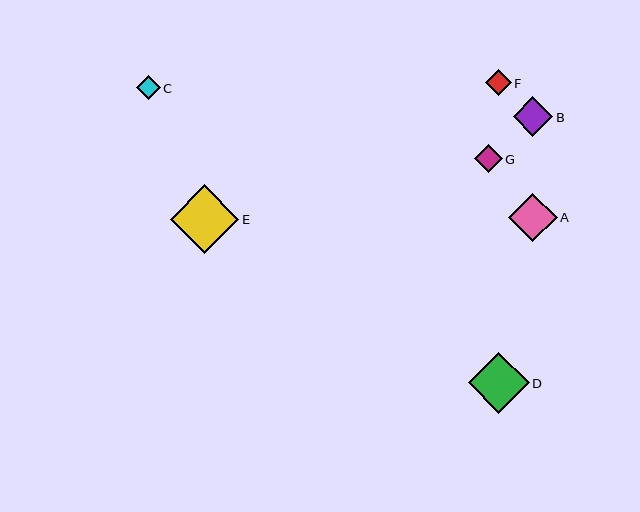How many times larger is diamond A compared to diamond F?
Diamond A is approximately 1.9 times the size of diamond F.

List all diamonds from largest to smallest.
From largest to smallest: E, D, A, B, G, F, C.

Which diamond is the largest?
Diamond E is the largest with a size of approximately 69 pixels.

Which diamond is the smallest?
Diamond C is the smallest with a size of approximately 24 pixels.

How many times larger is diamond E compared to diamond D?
Diamond E is approximately 1.1 times the size of diamond D.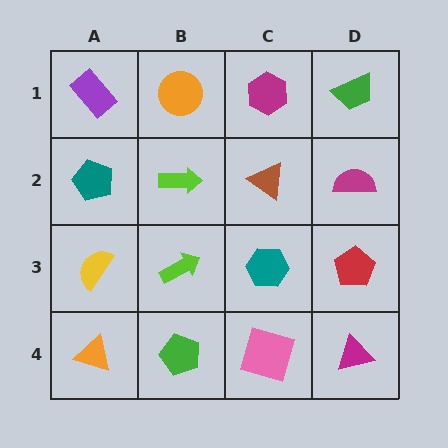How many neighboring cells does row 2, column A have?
3.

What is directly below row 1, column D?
A magenta semicircle.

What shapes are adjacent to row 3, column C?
A brown triangle (row 2, column C), a pink square (row 4, column C), a lime arrow (row 3, column B), a red pentagon (row 3, column D).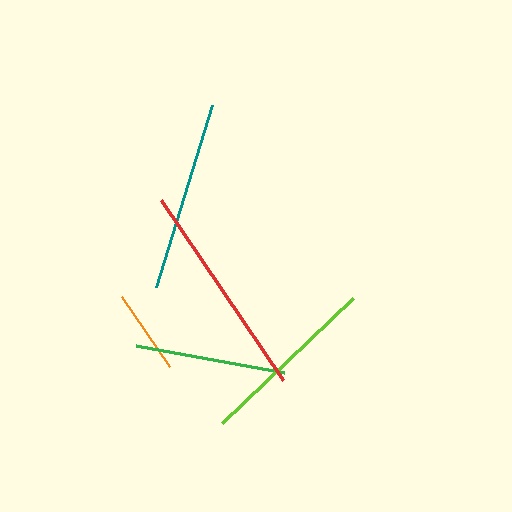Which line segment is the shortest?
The orange line is the shortest at approximately 85 pixels.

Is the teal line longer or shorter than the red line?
The red line is longer than the teal line.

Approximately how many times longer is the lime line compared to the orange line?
The lime line is approximately 2.1 times the length of the orange line.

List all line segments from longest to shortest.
From longest to shortest: red, teal, lime, green, orange.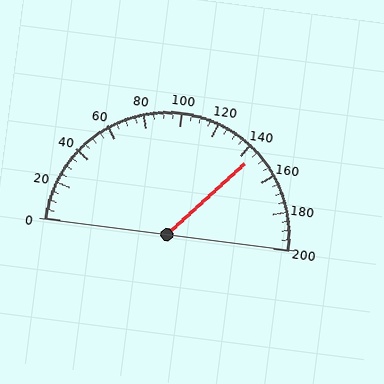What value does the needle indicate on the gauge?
The needle indicates approximately 145.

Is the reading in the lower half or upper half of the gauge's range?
The reading is in the upper half of the range (0 to 200).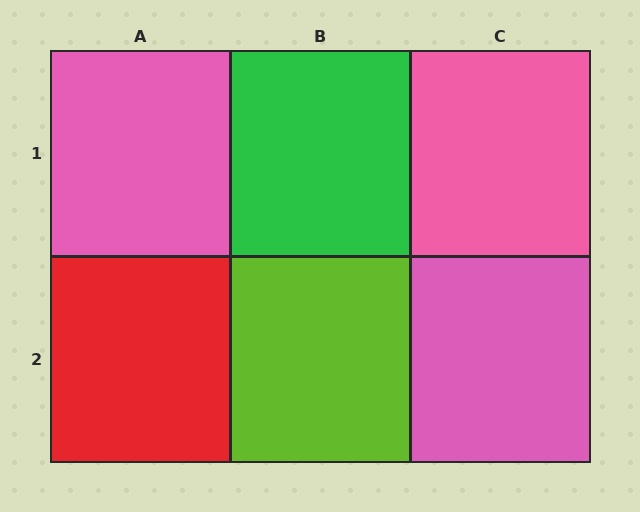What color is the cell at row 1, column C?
Pink.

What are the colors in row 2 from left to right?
Red, lime, pink.